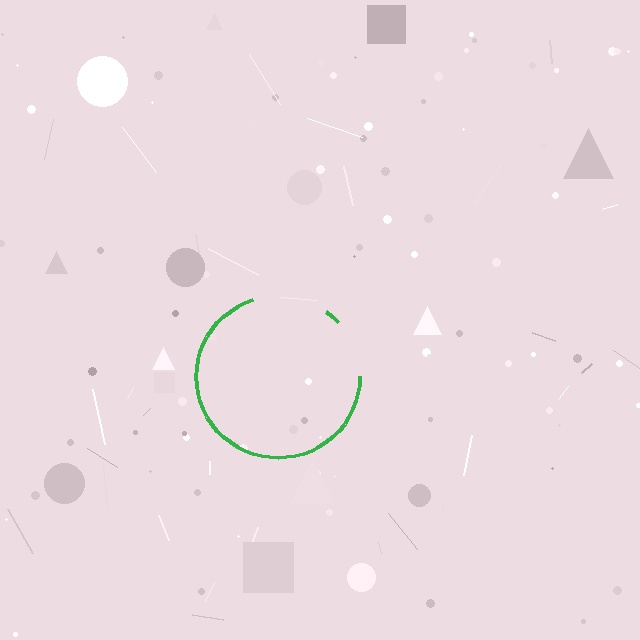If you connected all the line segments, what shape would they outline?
They would outline a circle.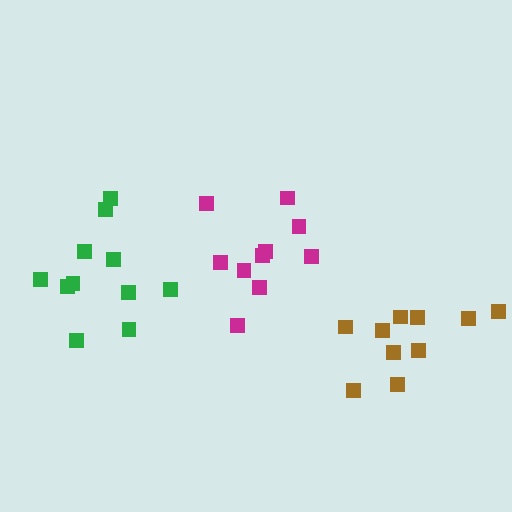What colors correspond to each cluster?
The clusters are colored: green, brown, magenta.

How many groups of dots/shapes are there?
There are 3 groups.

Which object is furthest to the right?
The brown cluster is rightmost.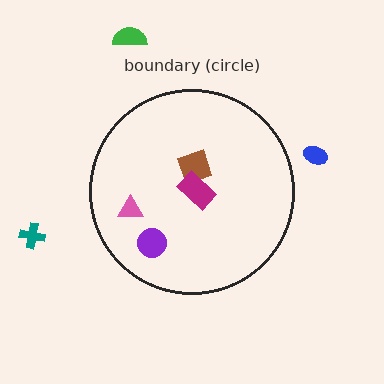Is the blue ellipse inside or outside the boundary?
Outside.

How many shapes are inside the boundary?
4 inside, 3 outside.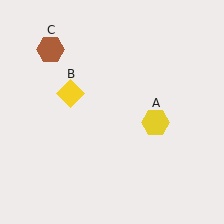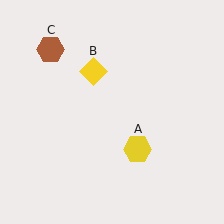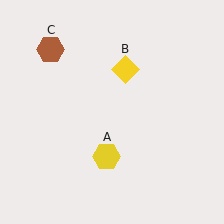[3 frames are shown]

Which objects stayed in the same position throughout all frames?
Brown hexagon (object C) remained stationary.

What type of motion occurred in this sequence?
The yellow hexagon (object A), yellow diamond (object B) rotated clockwise around the center of the scene.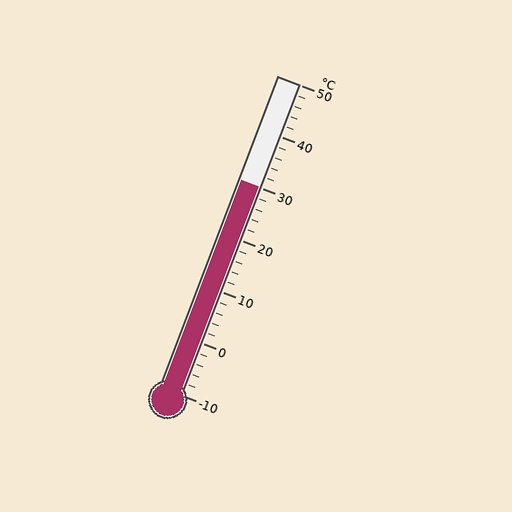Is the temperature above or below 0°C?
The temperature is above 0°C.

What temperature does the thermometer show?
The thermometer shows approximately 30°C.